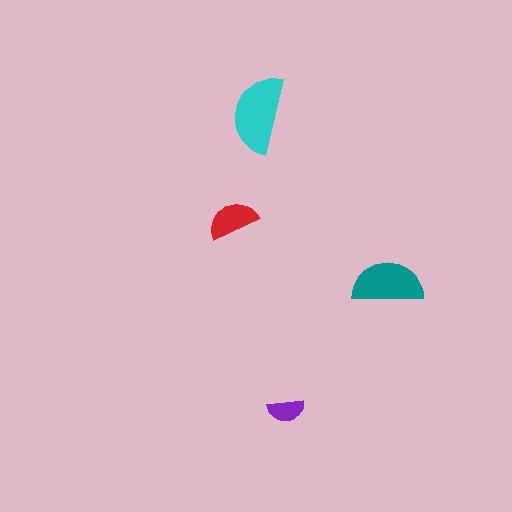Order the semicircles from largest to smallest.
the cyan one, the teal one, the red one, the purple one.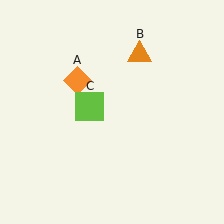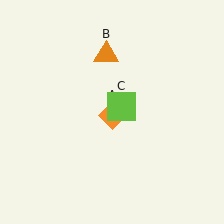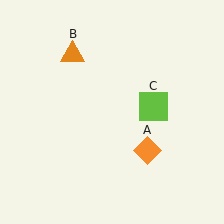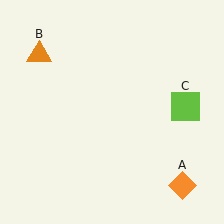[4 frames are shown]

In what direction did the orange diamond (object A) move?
The orange diamond (object A) moved down and to the right.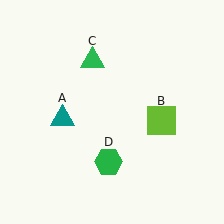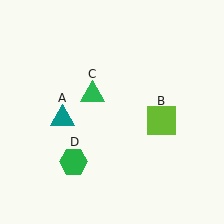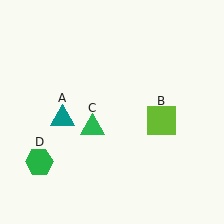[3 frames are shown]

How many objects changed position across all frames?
2 objects changed position: green triangle (object C), green hexagon (object D).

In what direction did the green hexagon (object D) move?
The green hexagon (object D) moved left.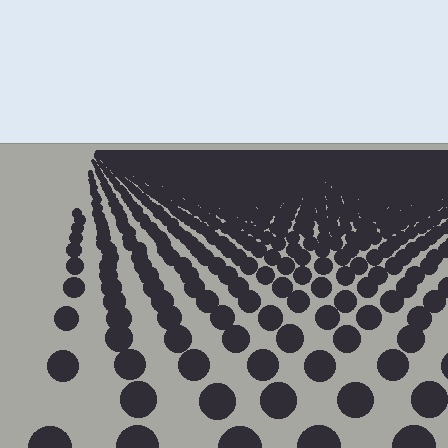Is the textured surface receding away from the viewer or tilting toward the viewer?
The surface is receding away from the viewer. Texture elements get smaller and denser toward the top.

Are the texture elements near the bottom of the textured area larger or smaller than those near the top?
Larger. Near the bottom, elements are closer to the viewer and appear at a bigger on-screen size.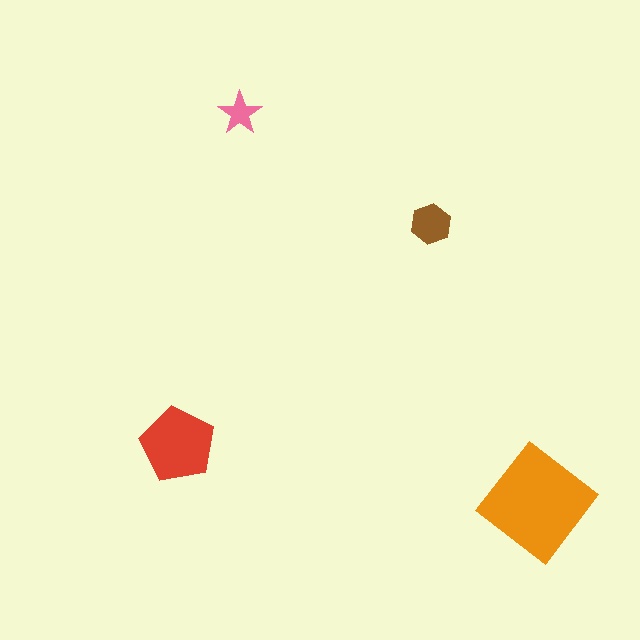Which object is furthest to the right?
The orange diamond is rightmost.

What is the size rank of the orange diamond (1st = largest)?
1st.